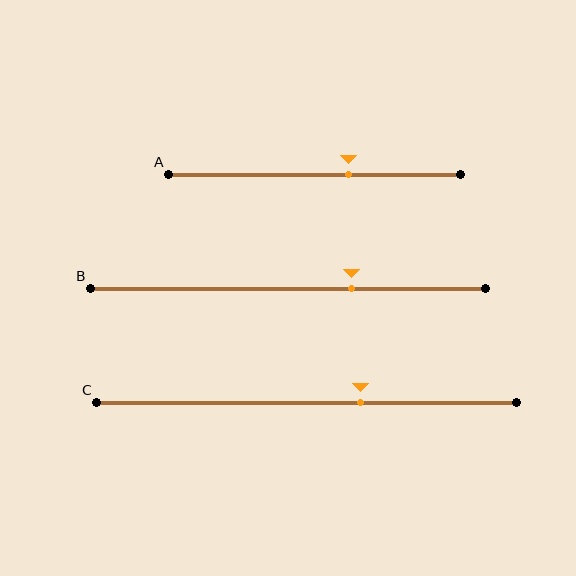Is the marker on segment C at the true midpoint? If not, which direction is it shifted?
No, the marker on segment C is shifted to the right by about 13% of the segment length.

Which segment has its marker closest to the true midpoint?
Segment A has its marker closest to the true midpoint.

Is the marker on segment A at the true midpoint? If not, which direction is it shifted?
No, the marker on segment A is shifted to the right by about 12% of the segment length.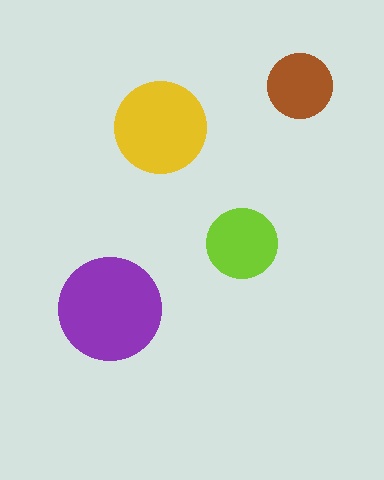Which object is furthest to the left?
The purple circle is leftmost.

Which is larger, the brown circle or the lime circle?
The lime one.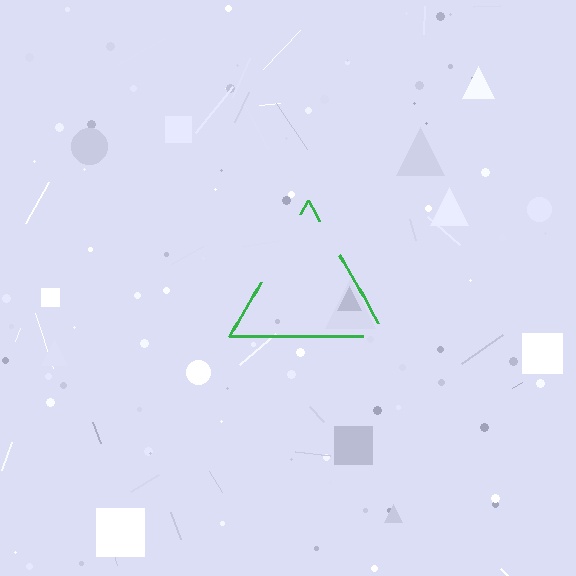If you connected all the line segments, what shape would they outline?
They would outline a triangle.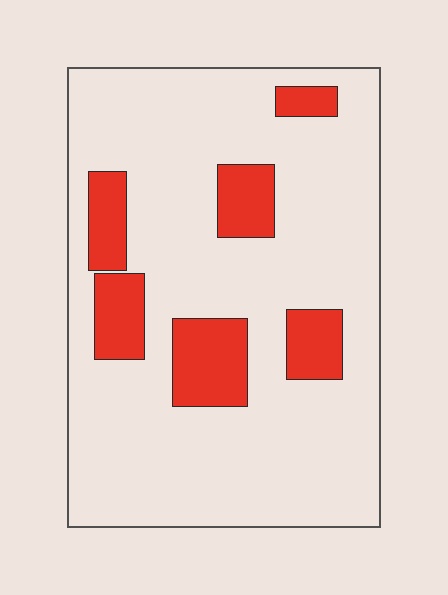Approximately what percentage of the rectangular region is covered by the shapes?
Approximately 20%.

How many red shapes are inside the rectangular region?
6.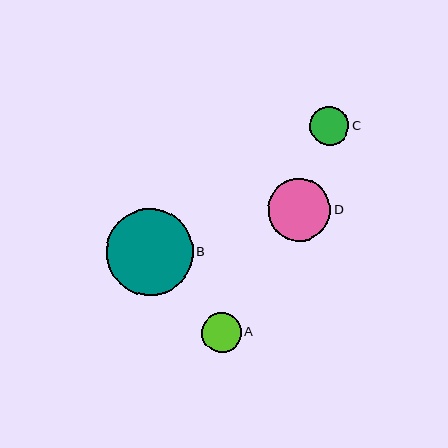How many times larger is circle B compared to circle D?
Circle B is approximately 1.4 times the size of circle D.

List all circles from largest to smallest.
From largest to smallest: B, D, A, C.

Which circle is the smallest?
Circle C is the smallest with a size of approximately 39 pixels.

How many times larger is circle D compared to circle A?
Circle D is approximately 1.6 times the size of circle A.